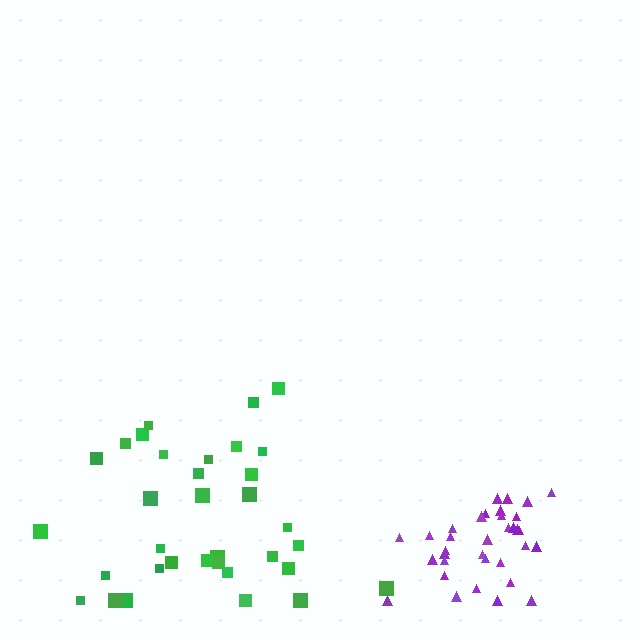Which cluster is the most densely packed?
Purple.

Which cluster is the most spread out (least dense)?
Green.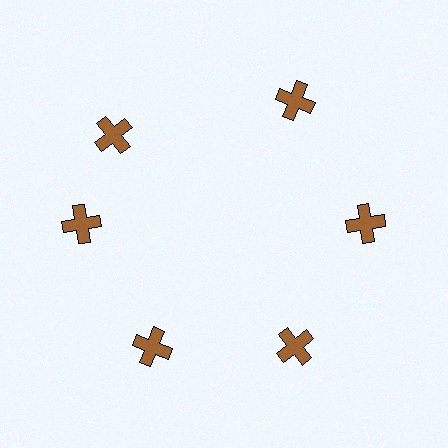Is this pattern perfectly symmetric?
No. The 6 brown crosses are arranged in a ring, but one element near the 11 o'clock position is rotated out of alignment along the ring, breaking the 6-fold rotational symmetry.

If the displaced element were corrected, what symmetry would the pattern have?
It would have 6-fold rotational symmetry — the pattern would map onto itself every 60 degrees.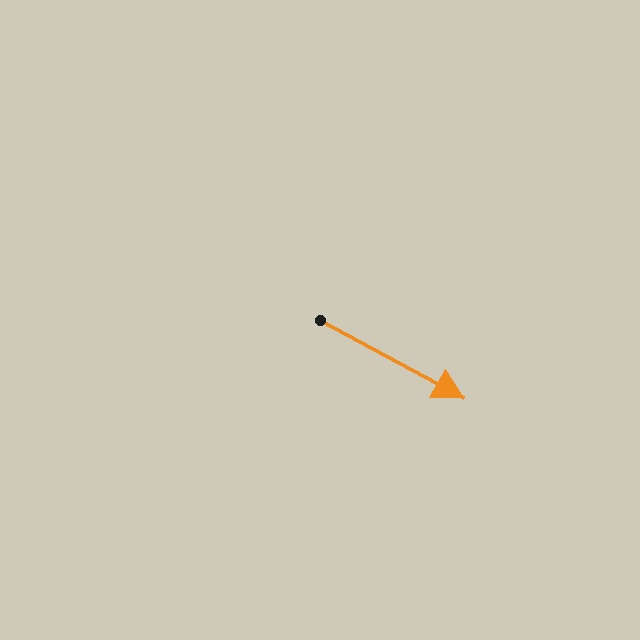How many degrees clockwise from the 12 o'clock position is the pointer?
Approximately 118 degrees.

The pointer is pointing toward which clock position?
Roughly 4 o'clock.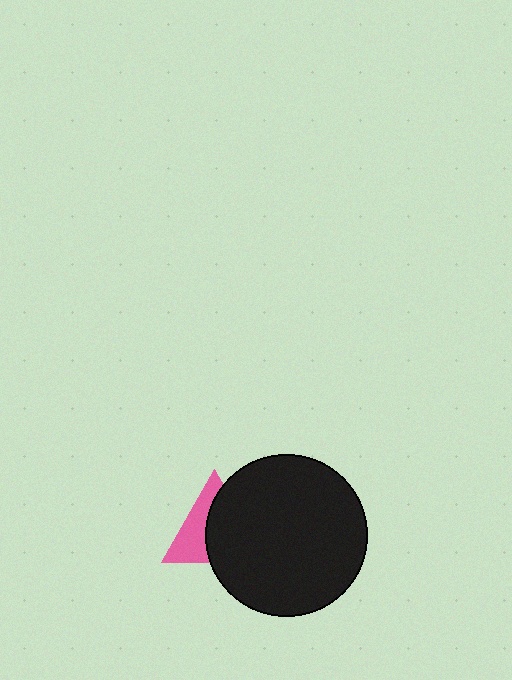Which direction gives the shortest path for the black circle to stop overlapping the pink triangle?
Moving right gives the shortest separation.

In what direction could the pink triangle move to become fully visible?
The pink triangle could move left. That would shift it out from behind the black circle entirely.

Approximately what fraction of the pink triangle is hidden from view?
Roughly 57% of the pink triangle is hidden behind the black circle.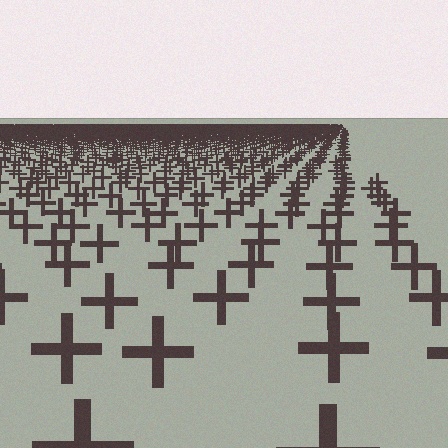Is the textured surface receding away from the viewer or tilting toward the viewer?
The surface is receding away from the viewer. Texture elements get smaller and denser toward the top.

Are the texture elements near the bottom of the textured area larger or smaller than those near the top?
Larger. Near the bottom, elements are closer to the viewer and appear at a bigger on-screen size.